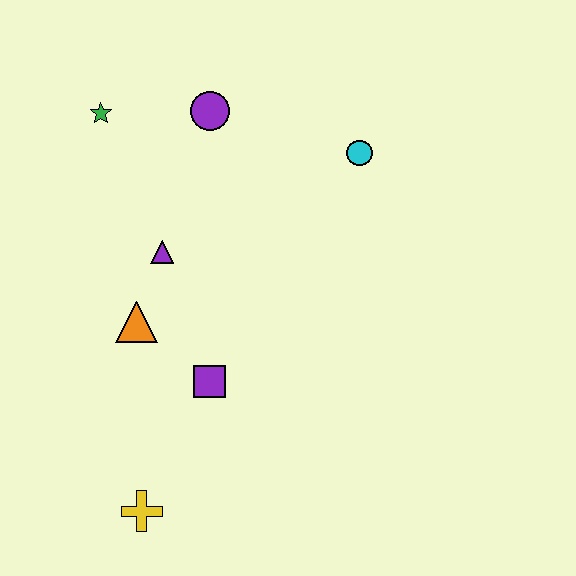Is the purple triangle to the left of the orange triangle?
No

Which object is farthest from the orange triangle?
The cyan circle is farthest from the orange triangle.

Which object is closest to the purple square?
The orange triangle is closest to the purple square.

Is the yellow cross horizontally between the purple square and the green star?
Yes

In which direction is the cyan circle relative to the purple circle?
The cyan circle is to the right of the purple circle.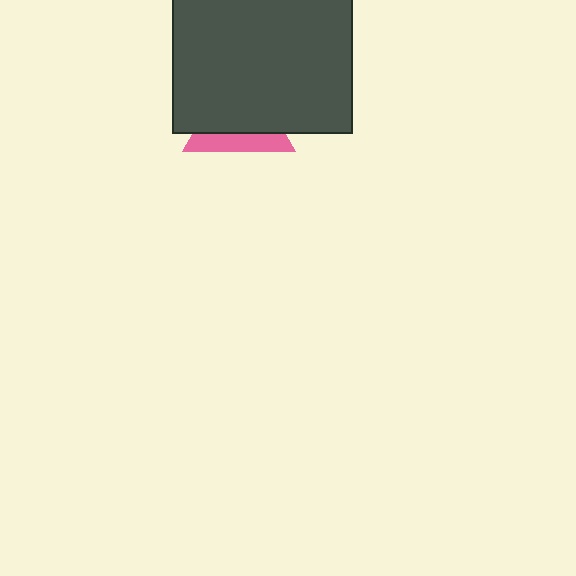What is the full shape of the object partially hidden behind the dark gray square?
The partially hidden object is a pink triangle.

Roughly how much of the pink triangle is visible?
A small part of it is visible (roughly 33%).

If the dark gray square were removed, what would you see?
You would see the complete pink triangle.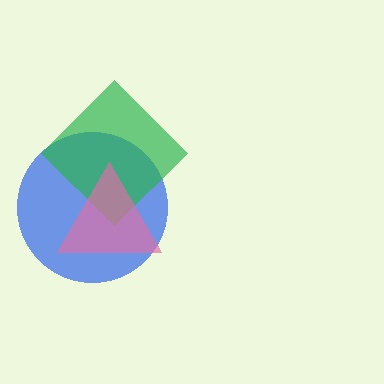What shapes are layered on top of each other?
The layered shapes are: a blue circle, a green diamond, a pink triangle.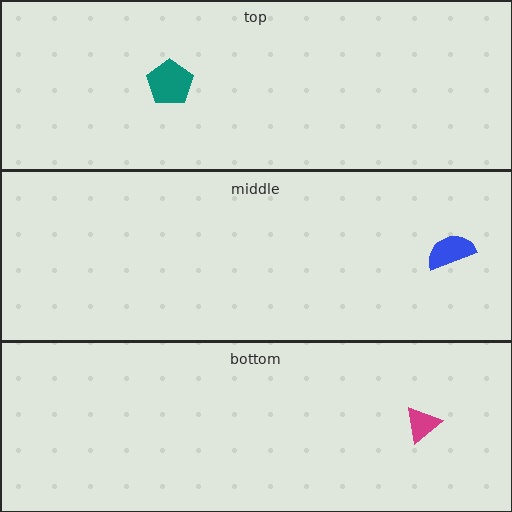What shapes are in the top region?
The teal pentagon.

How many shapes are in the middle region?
1.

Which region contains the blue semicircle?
The middle region.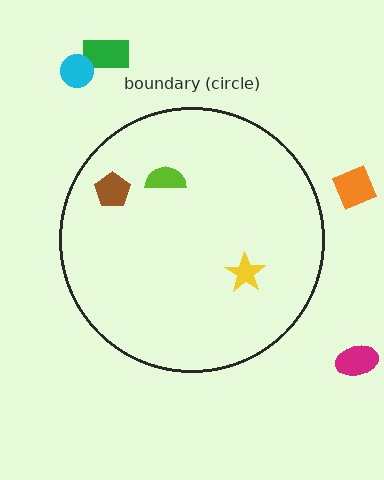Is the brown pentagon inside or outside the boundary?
Inside.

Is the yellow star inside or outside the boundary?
Inside.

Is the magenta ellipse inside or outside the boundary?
Outside.